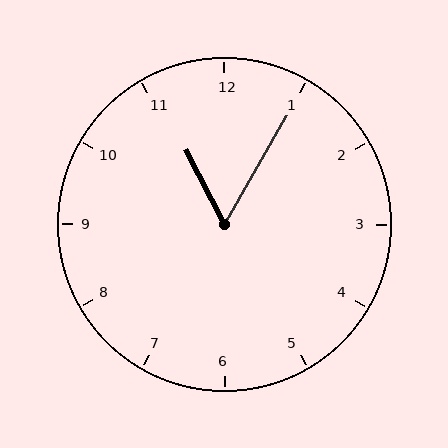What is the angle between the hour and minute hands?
Approximately 58 degrees.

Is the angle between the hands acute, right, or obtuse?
It is acute.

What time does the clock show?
11:05.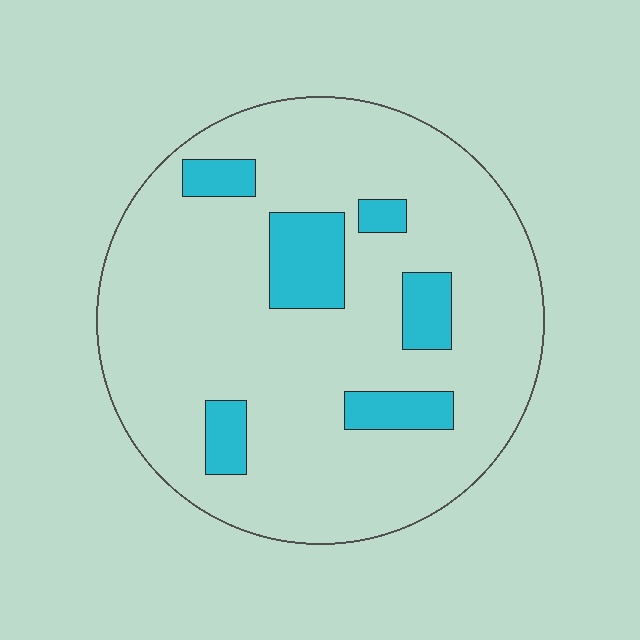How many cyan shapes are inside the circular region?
6.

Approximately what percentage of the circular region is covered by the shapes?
Approximately 15%.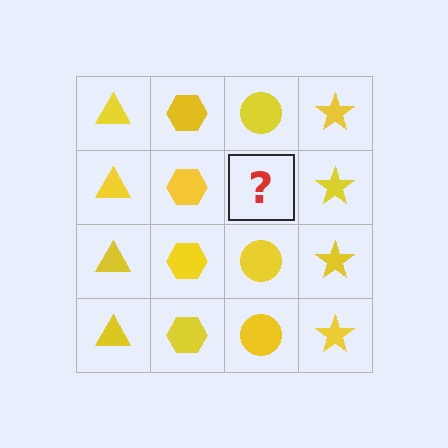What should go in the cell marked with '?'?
The missing cell should contain a yellow circle.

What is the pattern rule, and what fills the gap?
The rule is that each column has a consistent shape. The gap should be filled with a yellow circle.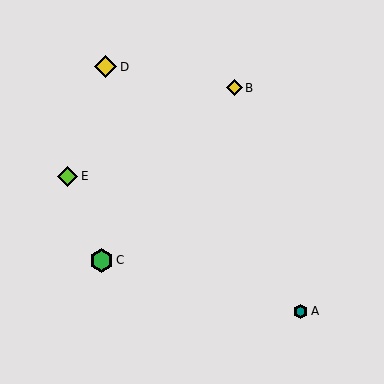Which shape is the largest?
The green hexagon (labeled C) is the largest.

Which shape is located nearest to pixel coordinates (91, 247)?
The green hexagon (labeled C) at (102, 260) is nearest to that location.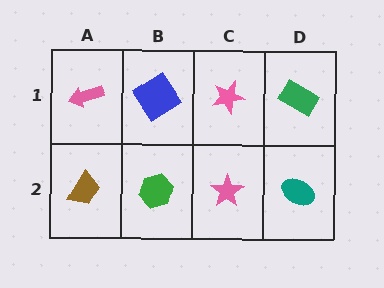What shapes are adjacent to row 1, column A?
A brown trapezoid (row 2, column A), a blue diamond (row 1, column B).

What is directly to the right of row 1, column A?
A blue diamond.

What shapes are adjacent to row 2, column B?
A blue diamond (row 1, column B), a brown trapezoid (row 2, column A), a pink star (row 2, column C).